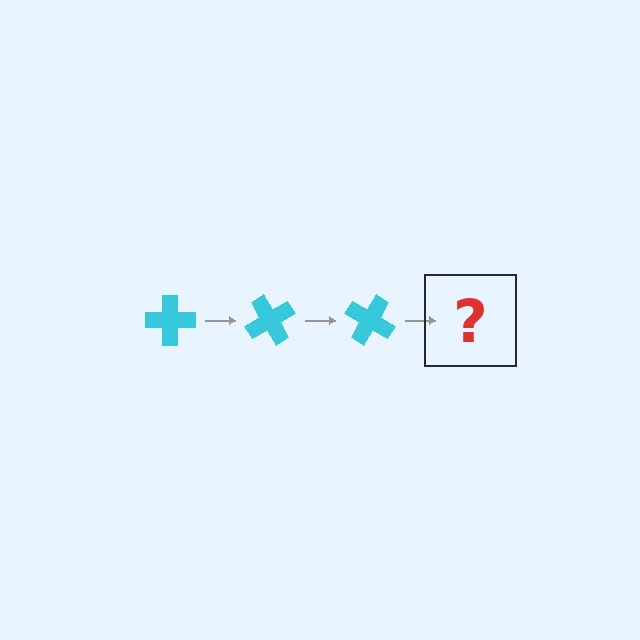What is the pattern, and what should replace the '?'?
The pattern is that the cross rotates 60 degrees each step. The '?' should be a cyan cross rotated 180 degrees.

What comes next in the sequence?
The next element should be a cyan cross rotated 180 degrees.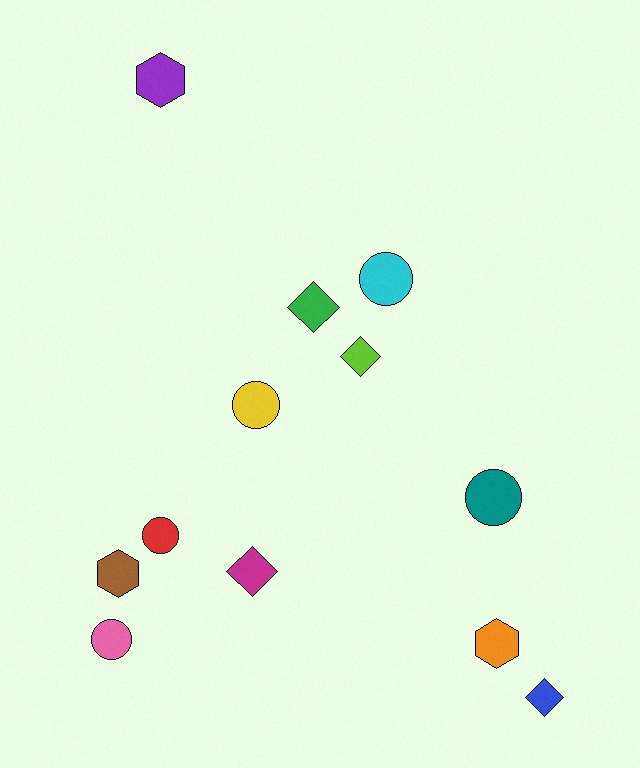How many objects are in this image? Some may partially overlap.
There are 12 objects.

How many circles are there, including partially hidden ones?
There are 5 circles.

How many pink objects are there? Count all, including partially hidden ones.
There is 1 pink object.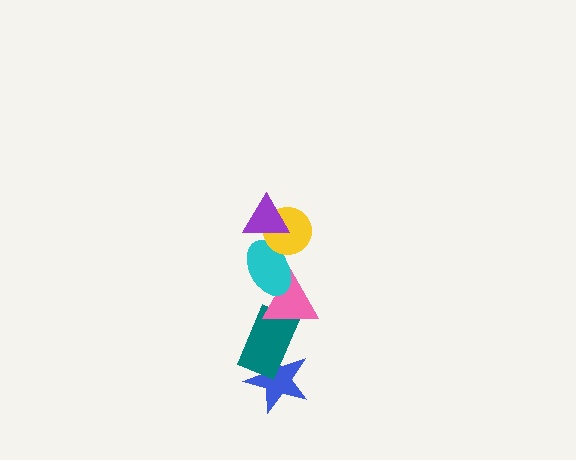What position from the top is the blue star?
The blue star is 6th from the top.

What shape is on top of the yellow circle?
The purple triangle is on top of the yellow circle.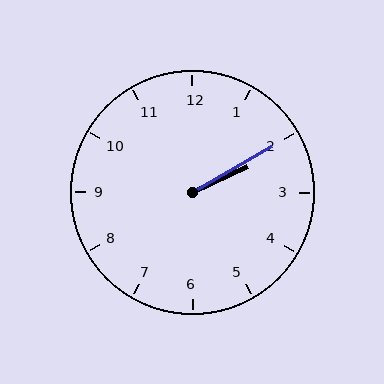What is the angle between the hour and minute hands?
Approximately 5 degrees.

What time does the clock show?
2:10.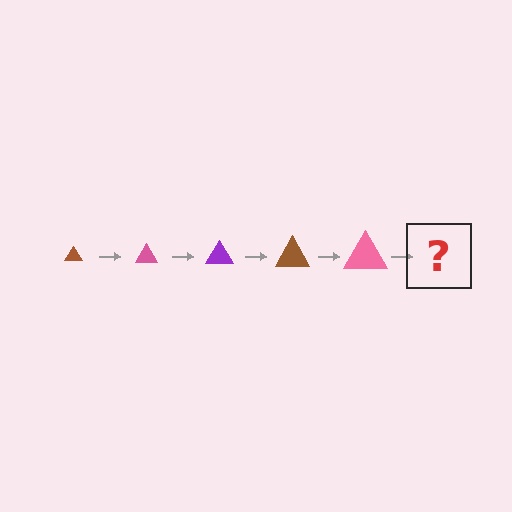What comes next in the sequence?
The next element should be a purple triangle, larger than the previous one.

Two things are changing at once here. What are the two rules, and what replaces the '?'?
The two rules are that the triangle grows larger each step and the color cycles through brown, pink, and purple. The '?' should be a purple triangle, larger than the previous one.